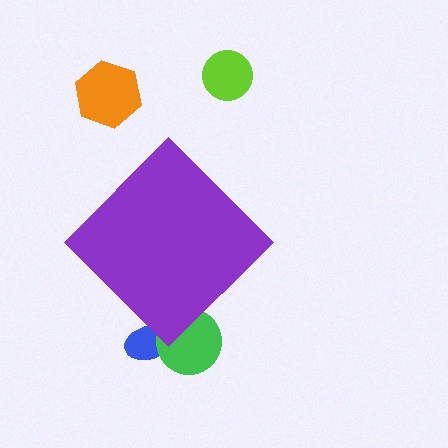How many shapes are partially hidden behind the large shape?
2 shapes are partially hidden.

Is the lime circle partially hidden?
No, the lime circle is fully visible.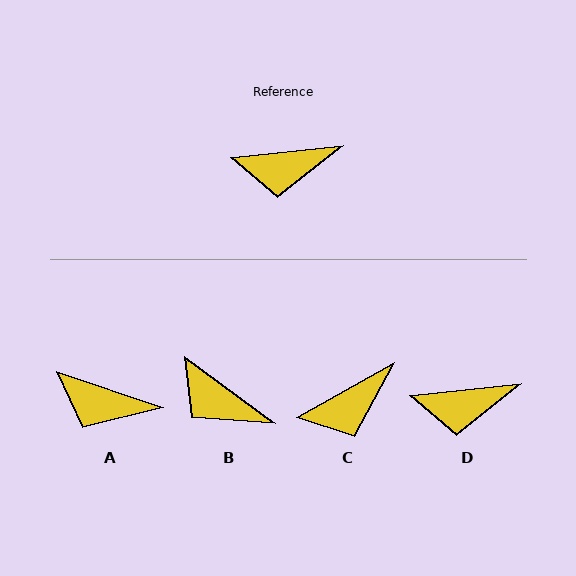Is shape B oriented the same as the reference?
No, it is off by about 43 degrees.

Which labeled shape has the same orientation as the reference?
D.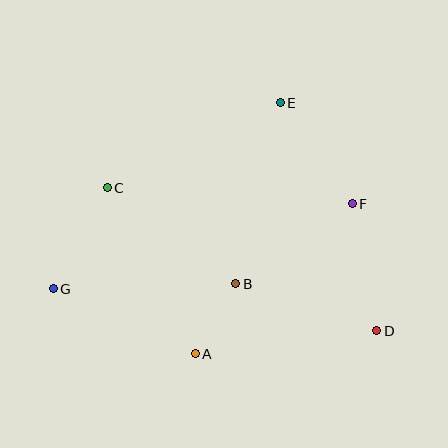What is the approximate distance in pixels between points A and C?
The distance between A and C is approximately 188 pixels.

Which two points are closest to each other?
Points A and B are closest to each other.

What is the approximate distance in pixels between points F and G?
The distance between F and G is approximately 311 pixels.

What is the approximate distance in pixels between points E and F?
The distance between E and F is approximately 124 pixels.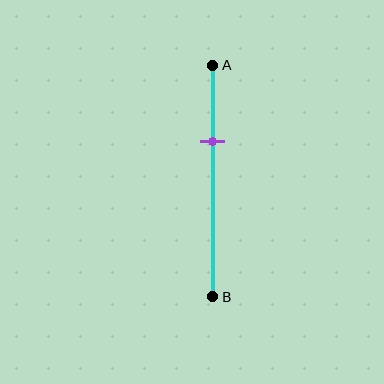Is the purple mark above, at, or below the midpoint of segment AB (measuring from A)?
The purple mark is above the midpoint of segment AB.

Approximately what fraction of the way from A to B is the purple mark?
The purple mark is approximately 35% of the way from A to B.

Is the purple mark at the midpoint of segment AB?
No, the mark is at about 35% from A, not at the 50% midpoint.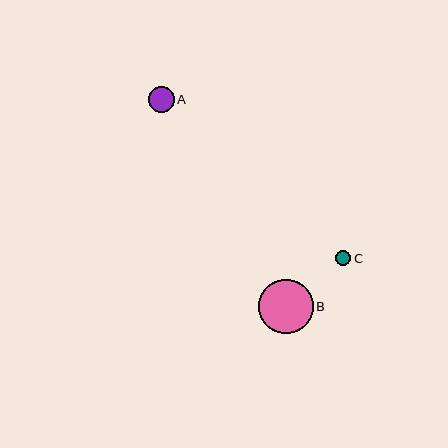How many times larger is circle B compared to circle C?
Circle B is approximately 3.6 times the size of circle C.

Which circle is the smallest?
Circle C is the smallest with a size of approximately 15 pixels.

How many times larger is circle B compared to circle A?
Circle B is approximately 2.1 times the size of circle A.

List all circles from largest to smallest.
From largest to smallest: B, A, C.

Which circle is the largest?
Circle B is the largest with a size of approximately 55 pixels.